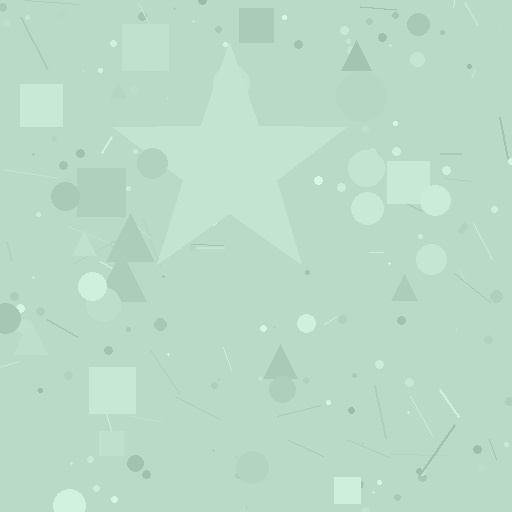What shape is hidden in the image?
A star is hidden in the image.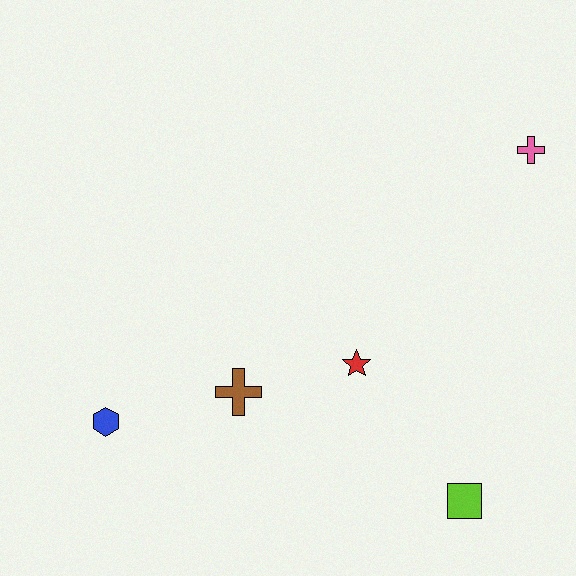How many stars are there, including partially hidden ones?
There is 1 star.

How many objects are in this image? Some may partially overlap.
There are 5 objects.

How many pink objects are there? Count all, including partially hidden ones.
There is 1 pink object.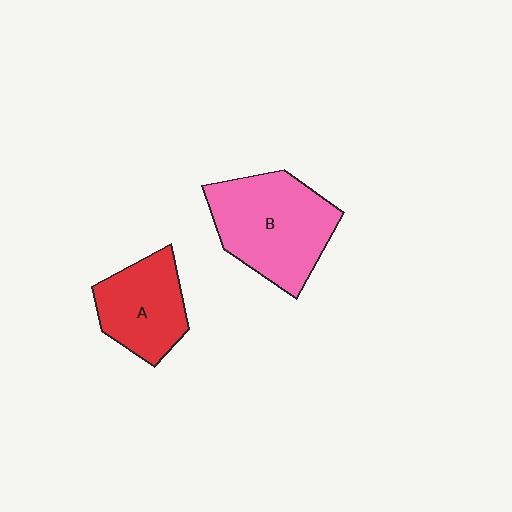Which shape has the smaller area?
Shape A (red).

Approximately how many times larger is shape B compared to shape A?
Approximately 1.5 times.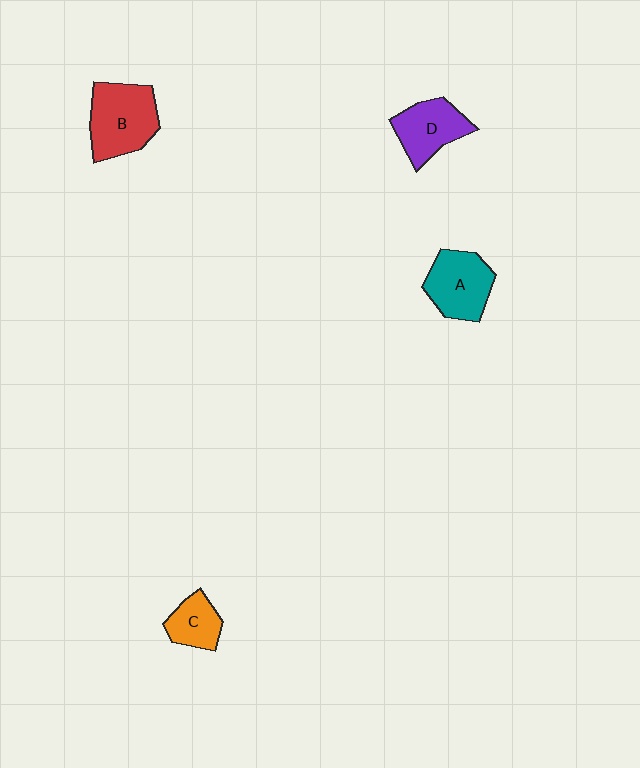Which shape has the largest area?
Shape B (red).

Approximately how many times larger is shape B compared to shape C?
Approximately 1.9 times.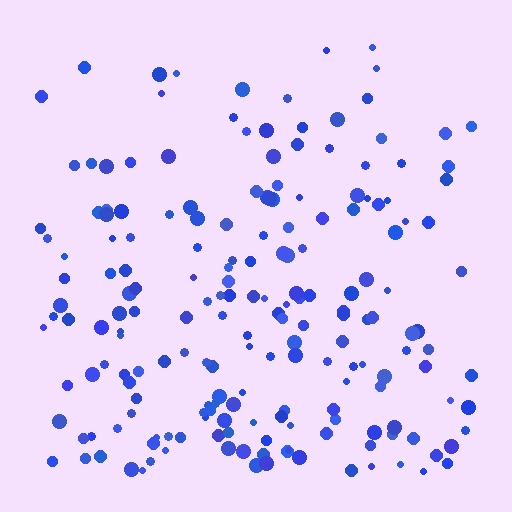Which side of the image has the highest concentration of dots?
The bottom.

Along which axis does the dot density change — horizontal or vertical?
Vertical.